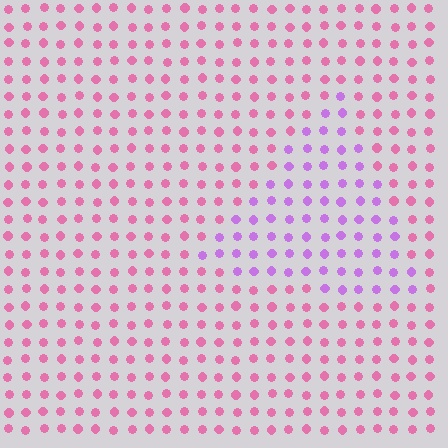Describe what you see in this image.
The image is filled with small pink elements in a uniform arrangement. A triangle-shaped region is visible where the elements are tinted to a slightly different hue, forming a subtle color boundary.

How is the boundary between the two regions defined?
The boundary is defined purely by a slight shift in hue (about 45 degrees). Spacing, size, and orientation are identical on both sides.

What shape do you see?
I see a triangle.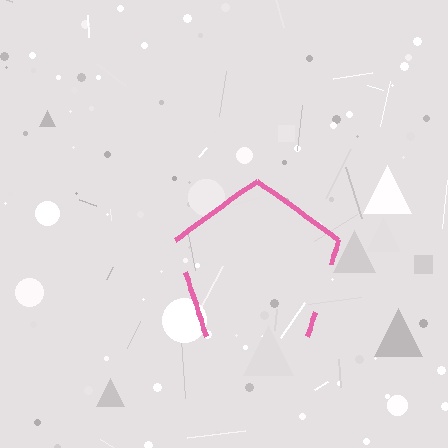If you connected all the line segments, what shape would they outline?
They would outline a pentagon.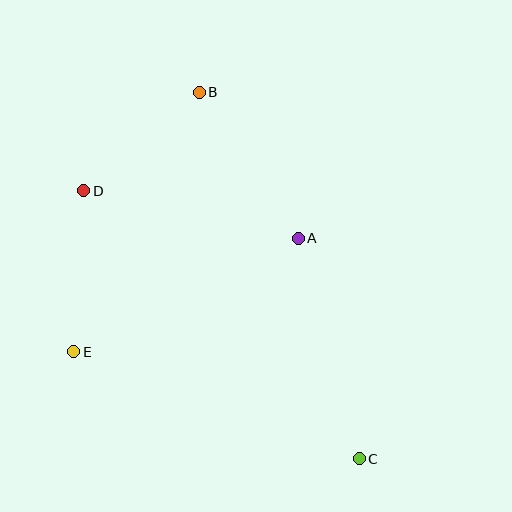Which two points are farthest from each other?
Points B and C are farthest from each other.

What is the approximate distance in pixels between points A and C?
The distance between A and C is approximately 229 pixels.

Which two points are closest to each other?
Points B and D are closest to each other.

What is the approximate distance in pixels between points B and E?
The distance between B and E is approximately 288 pixels.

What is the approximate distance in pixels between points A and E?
The distance between A and E is approximately 252 pixels.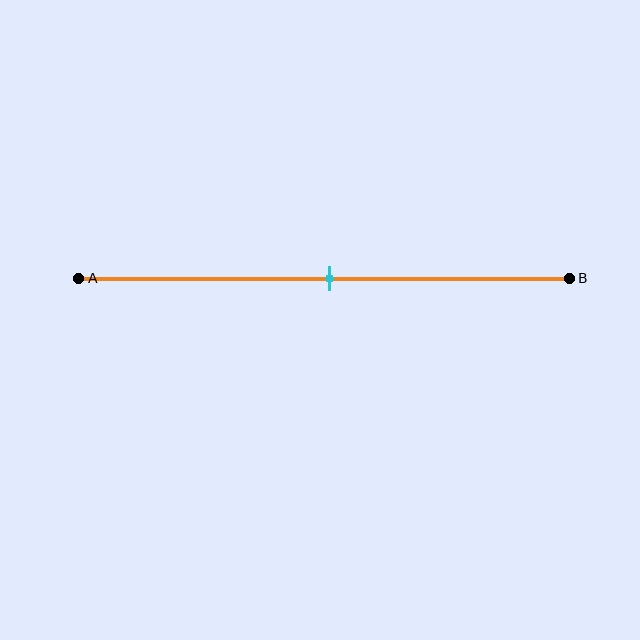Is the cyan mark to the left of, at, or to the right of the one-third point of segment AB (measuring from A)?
The cyan mark is to the right of the one-third point of segment AB.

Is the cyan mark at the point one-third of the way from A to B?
No, the mark is at about 50% from A, not at the 33% one-third point.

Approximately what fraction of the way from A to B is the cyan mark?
The cyan mark is approximately 50% of the way from A to B.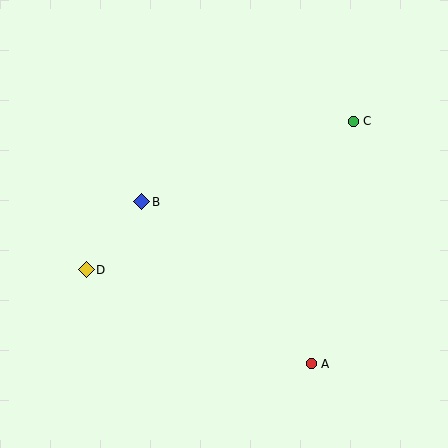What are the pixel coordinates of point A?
Point A is at (311, 364).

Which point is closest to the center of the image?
Point B at (142, 202) is closest to the center.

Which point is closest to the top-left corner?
Point B is closest to the top-left corner.